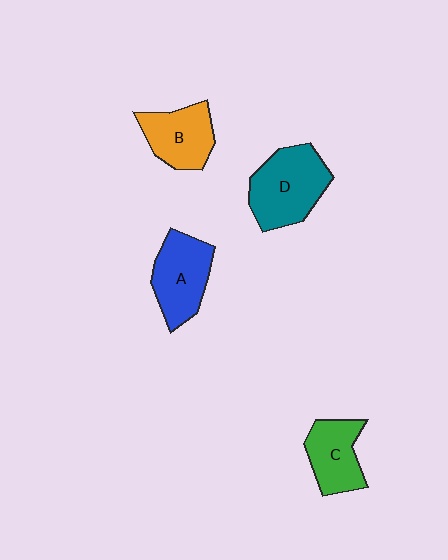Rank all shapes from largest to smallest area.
From largest to smallest: D (teal), A (blue), B (orange), C (green).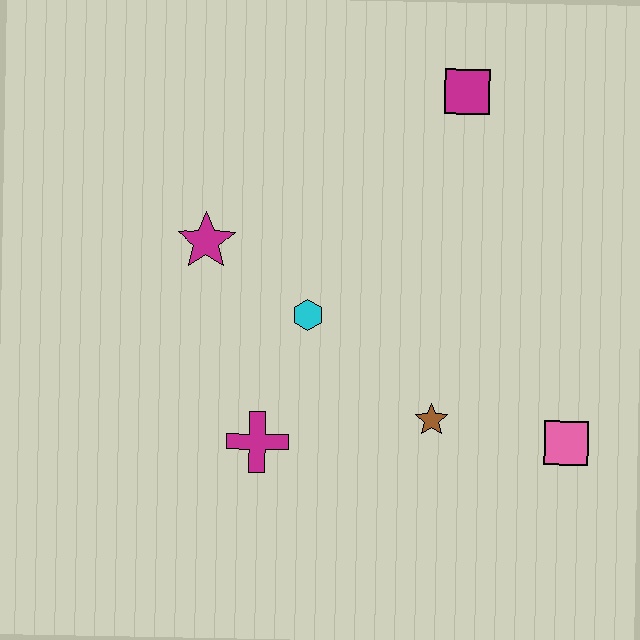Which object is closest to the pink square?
The brown star is closest to the pink square.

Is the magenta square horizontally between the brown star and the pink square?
Yes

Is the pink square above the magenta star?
No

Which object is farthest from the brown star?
The magenta square is farthest from the brown star.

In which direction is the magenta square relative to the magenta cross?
The magenta square is above the magenta cross.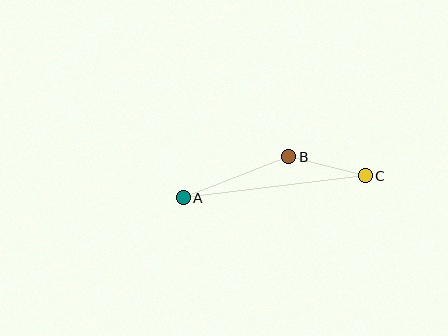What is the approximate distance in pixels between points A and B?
The distance between A and B is approximately 113 pixels.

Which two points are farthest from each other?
Points A and C are farthest from each other.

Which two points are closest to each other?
Points B and C are closest to each other.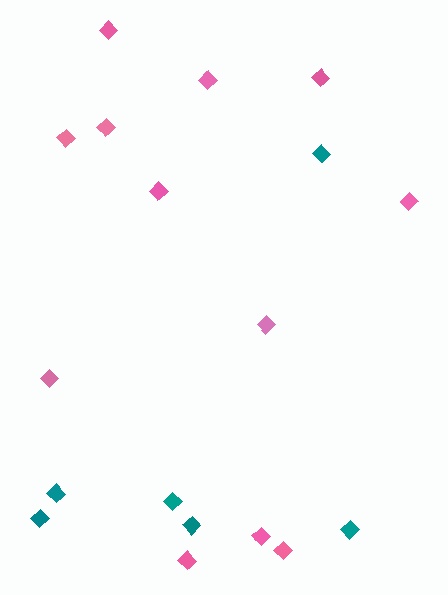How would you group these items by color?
There are 2 groups: one group of teal diamonds (6) and one group of pink diamonds (12).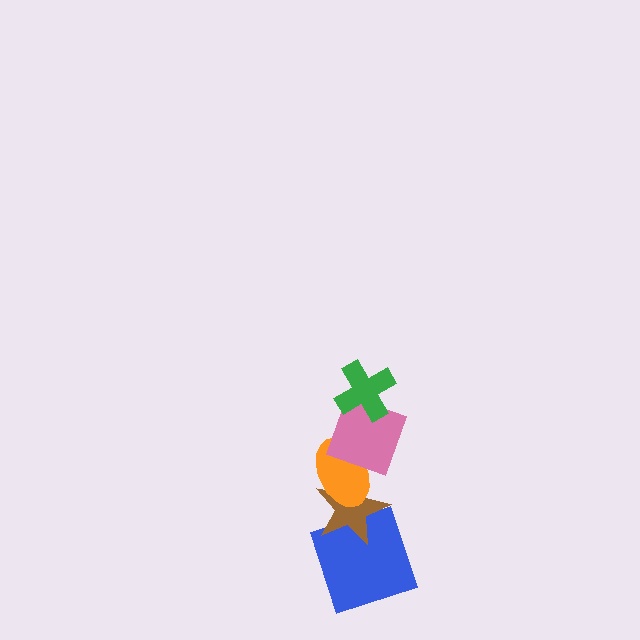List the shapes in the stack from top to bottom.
From top to bottom: the green cross, the pink square, the orange ellipse, the brown star, the blue square.